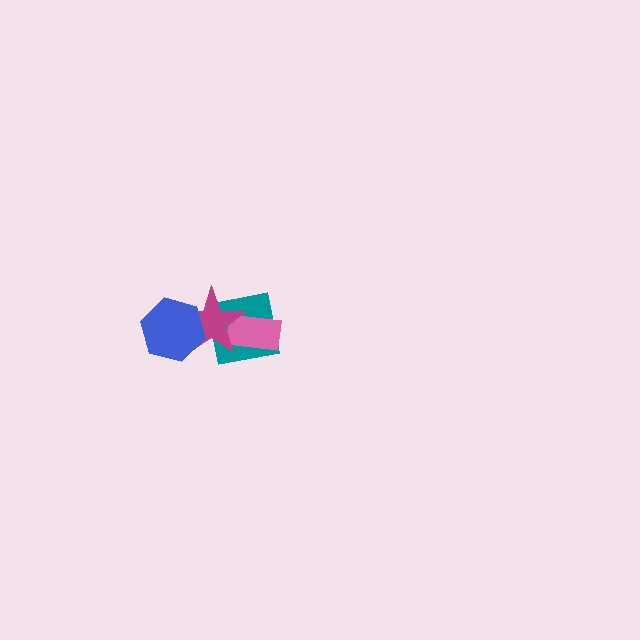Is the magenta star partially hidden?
Yes, it is partially covered by another shape.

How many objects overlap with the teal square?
2 objects overlap with the teal square.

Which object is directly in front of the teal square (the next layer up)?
The pink rectangle is directly in front of the teal square.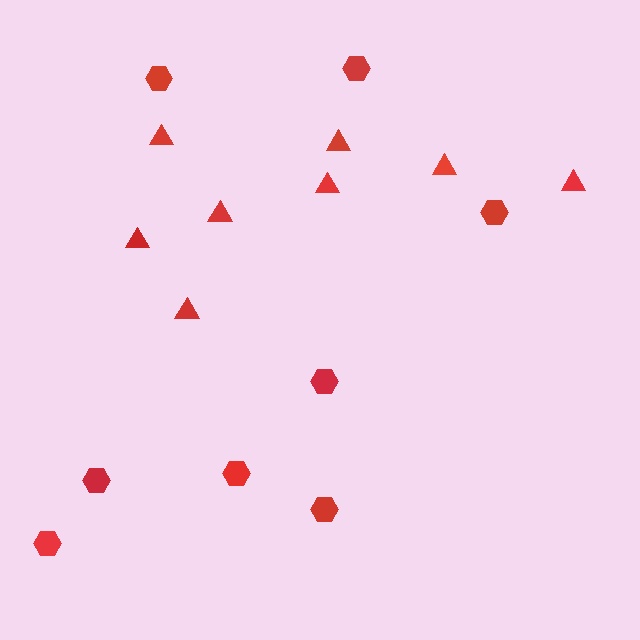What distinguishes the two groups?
There are 2 groups: one group of triangles (8) and one group of hexagons (8).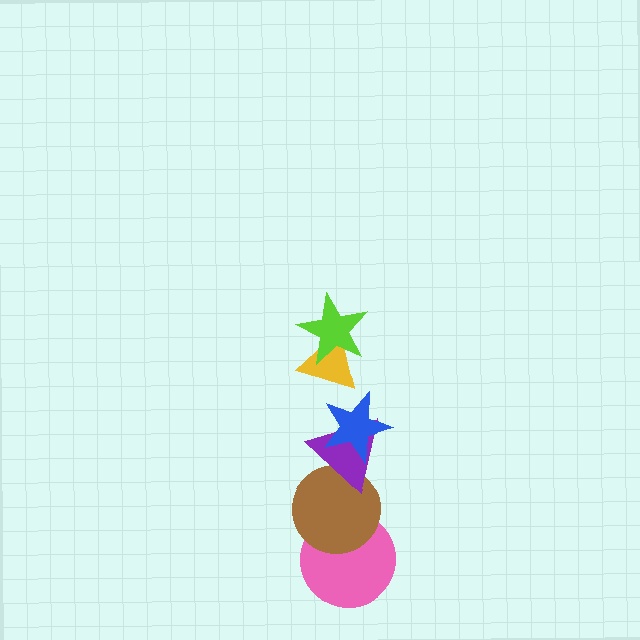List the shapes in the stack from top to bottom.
From top to bottom: the lime star, the yellow triangle, the blue star, the purple triangle, the brown circle, the pink circle.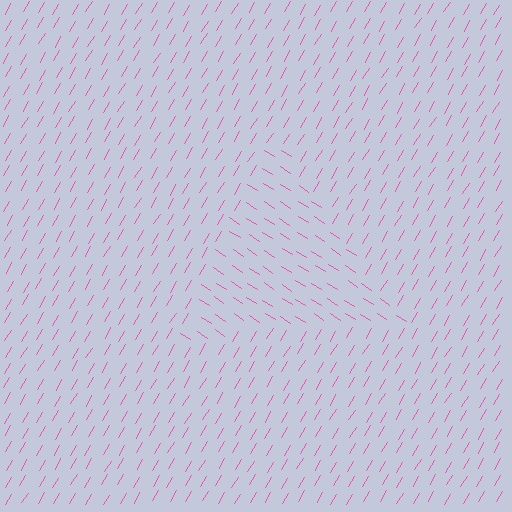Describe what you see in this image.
The image is filled with small pink line segments. A triangle region in the image has lines oriented differently from the surrounding lines, creating a visible texture boundary.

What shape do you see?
I see a triangle.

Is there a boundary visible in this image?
Yes, there is a texture boundary formed by a change in line orientation.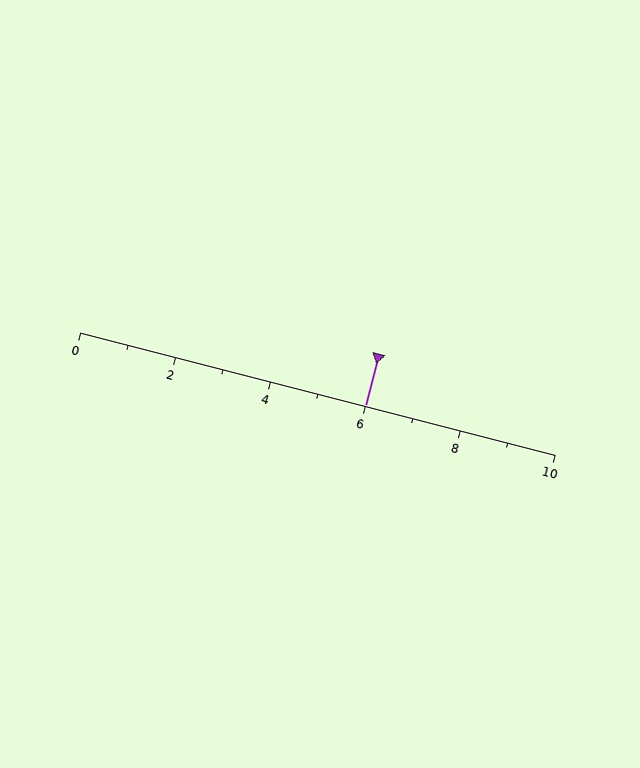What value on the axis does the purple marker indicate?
The marker indicates approximately 6.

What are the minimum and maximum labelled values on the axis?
The axis runs from 0 to 10.